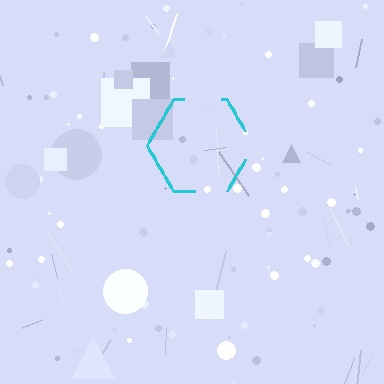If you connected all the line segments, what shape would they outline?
They would outline a hexagon.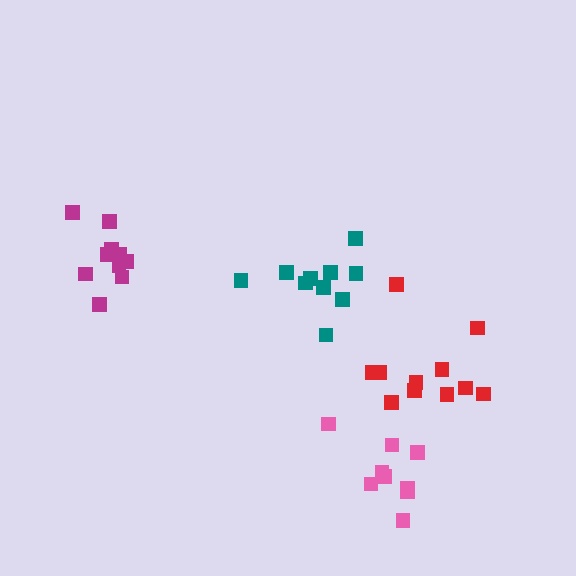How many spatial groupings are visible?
There are 4 spatial groupings.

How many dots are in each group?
Group 1: 10 dots, Group 2: 12 dots, Group 3: 11 dots, Group 4: 9 dots (42 total).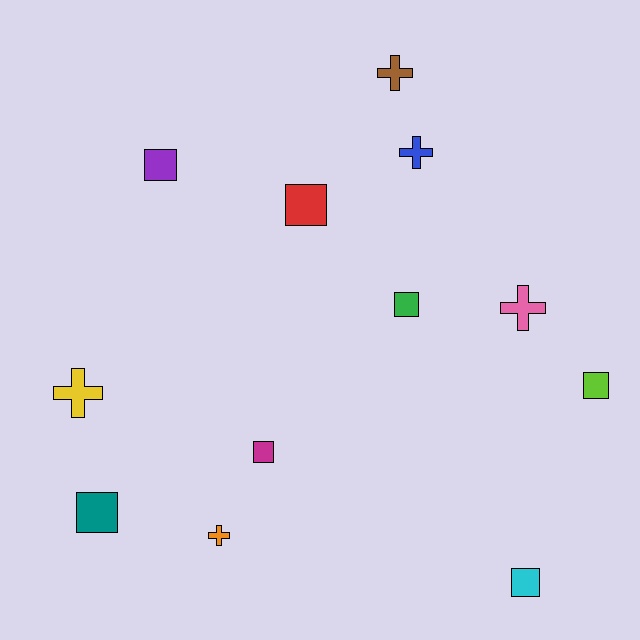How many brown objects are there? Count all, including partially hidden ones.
There is 1 brown object.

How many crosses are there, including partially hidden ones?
There are 5 crosses.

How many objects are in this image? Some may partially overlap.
There are 12 objects.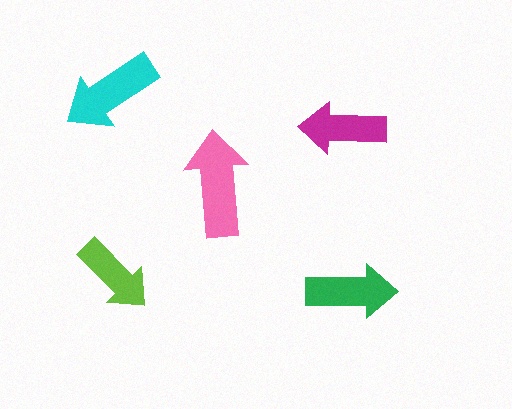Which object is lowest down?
The green arrow is bottommost.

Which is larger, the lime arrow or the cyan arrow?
The cyan one.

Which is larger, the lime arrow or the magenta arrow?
The magenta one.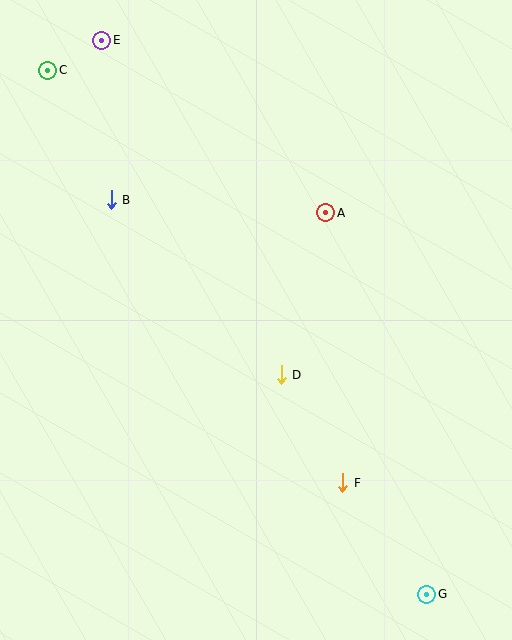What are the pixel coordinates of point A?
Point A is at (326, 213).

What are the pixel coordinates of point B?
Point B is at (111, 200).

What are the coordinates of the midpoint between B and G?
The midpoint between B and G is at (269, 397).